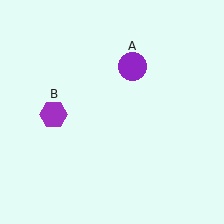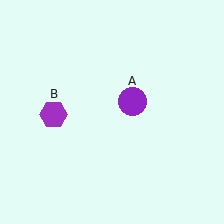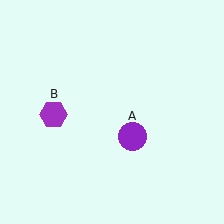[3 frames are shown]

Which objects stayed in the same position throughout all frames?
Purple hexagon (object B) remained stationary.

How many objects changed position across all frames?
1 object changed position: purple circle (object A).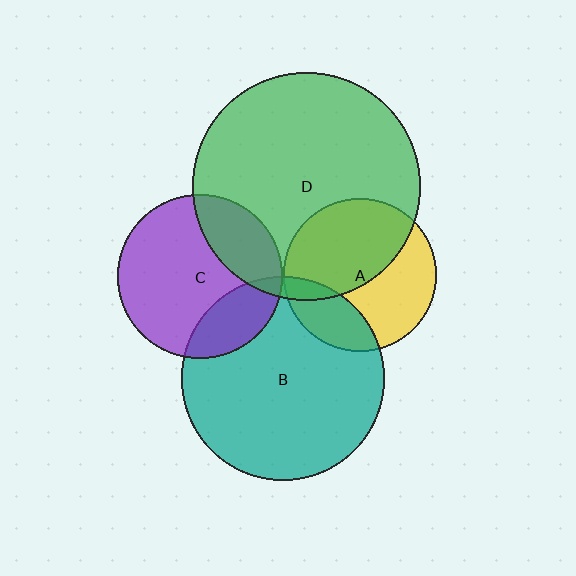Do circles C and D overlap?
Yes.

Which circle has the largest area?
Circle D (green).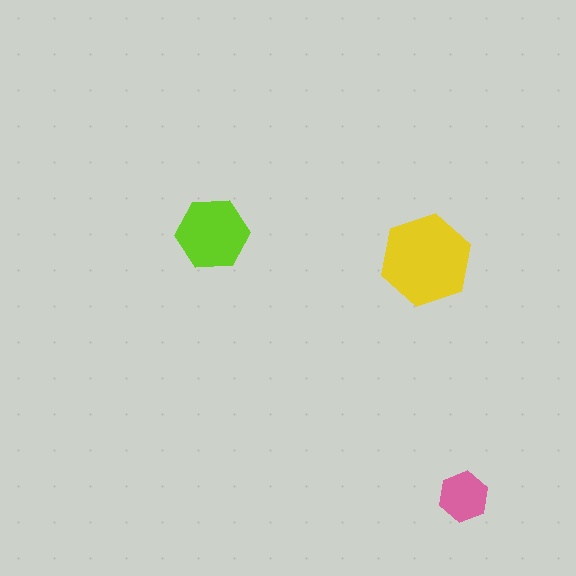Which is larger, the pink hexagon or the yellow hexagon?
The yellow one.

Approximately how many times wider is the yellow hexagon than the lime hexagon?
About 1.5 times wider.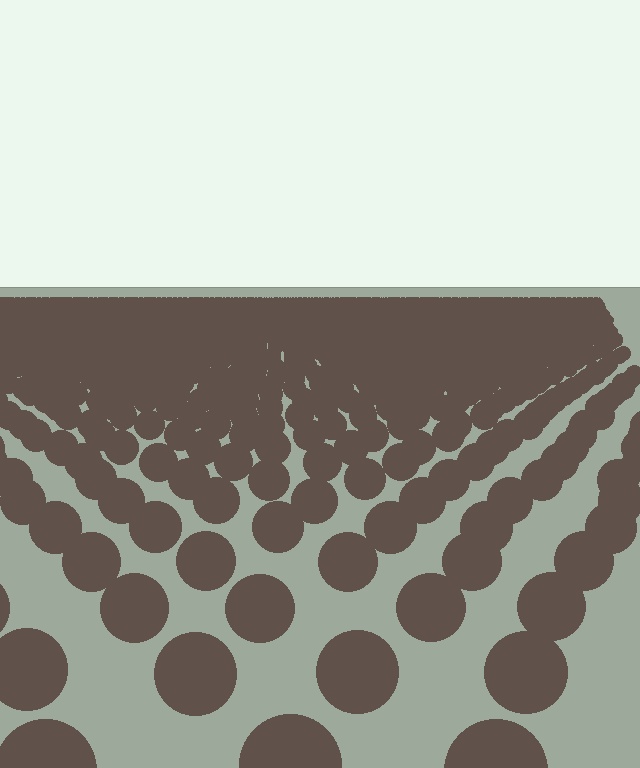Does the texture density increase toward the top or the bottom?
Density increases toward the top.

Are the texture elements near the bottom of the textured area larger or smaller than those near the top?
Larger. Near the bottom, elements are closer to the viewer and appear at a bigger on-screen size.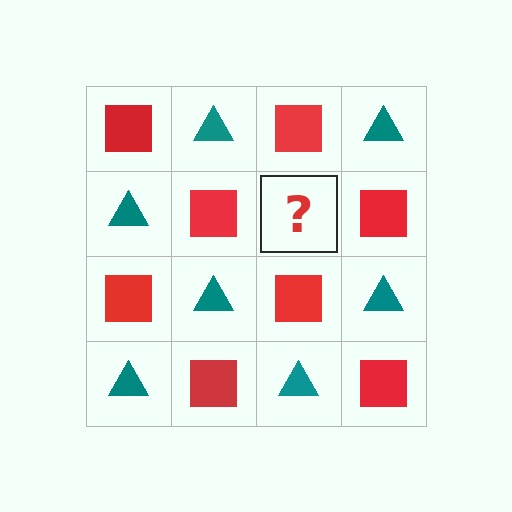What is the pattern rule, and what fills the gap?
The rule is that it alternates red square and teal triangle in a checkerboard pattern. The gap should be filled with a teal triangle.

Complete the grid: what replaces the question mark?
The question mark should be replaced with a teal triangle.